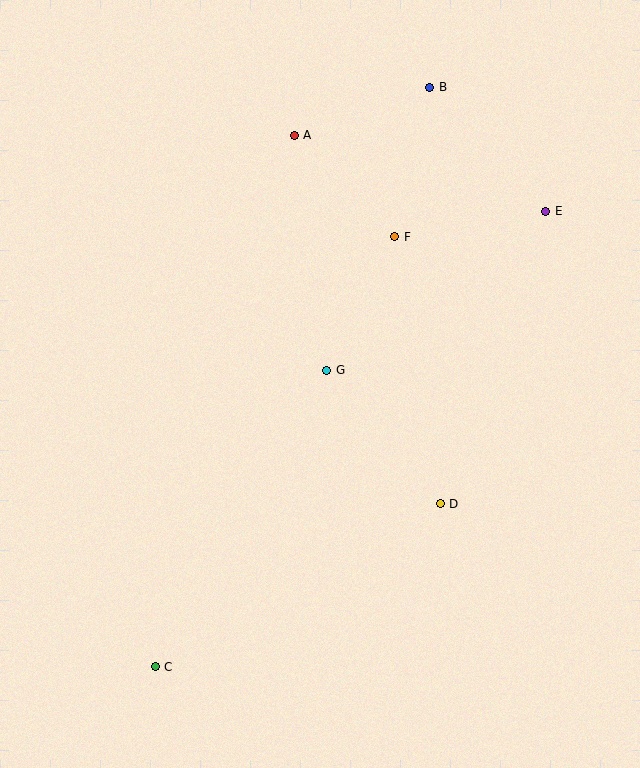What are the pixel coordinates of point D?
Point D is at (440, 504).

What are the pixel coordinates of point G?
Point G is at (327, 370).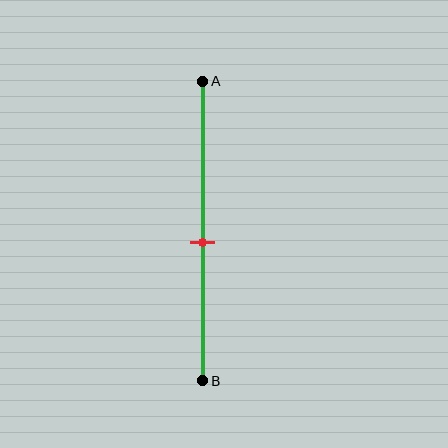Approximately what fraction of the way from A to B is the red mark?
The red mark is approximately 55% of the way from A to B.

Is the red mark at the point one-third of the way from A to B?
No, the mark is at about 55% from A, not at the 33% one-third point.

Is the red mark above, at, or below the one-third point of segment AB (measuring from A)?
The red mark is below the one-third point of segment AB.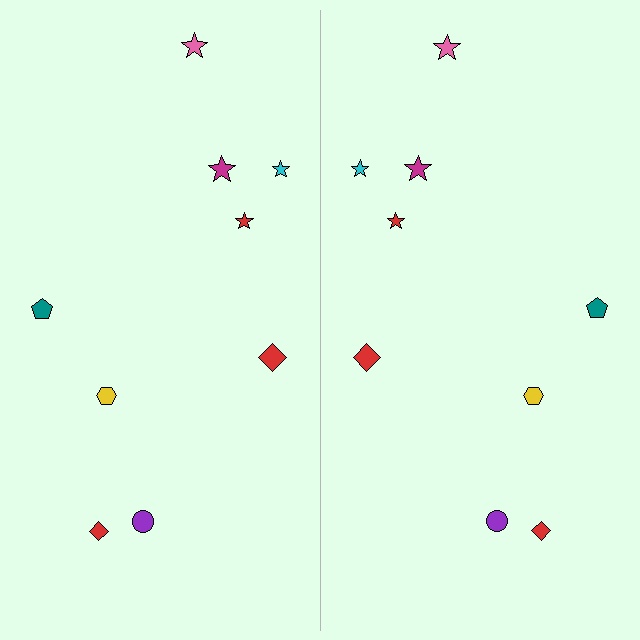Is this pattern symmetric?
Yes, this pattern has bilateral (reflection) symmetry.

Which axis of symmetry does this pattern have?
The pattern has a vertical axis of symmetry running through the center of the image.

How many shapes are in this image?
There are 18 shapes in this image.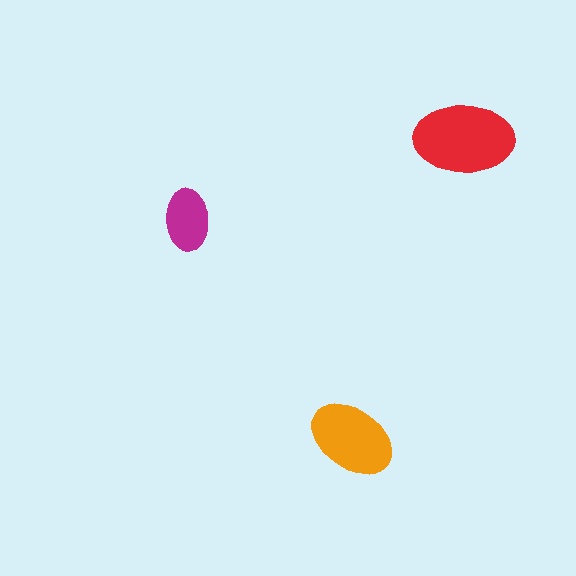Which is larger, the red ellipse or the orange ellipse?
The red one.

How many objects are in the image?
There are 3 objects in the image.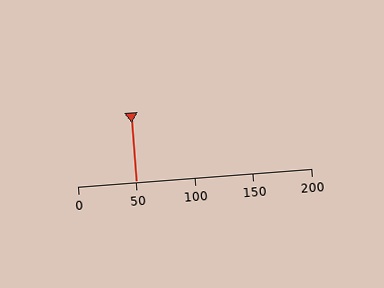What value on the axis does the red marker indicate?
The marker indicates approximately 50.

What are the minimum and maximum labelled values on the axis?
The axis runs from 0 to 200.